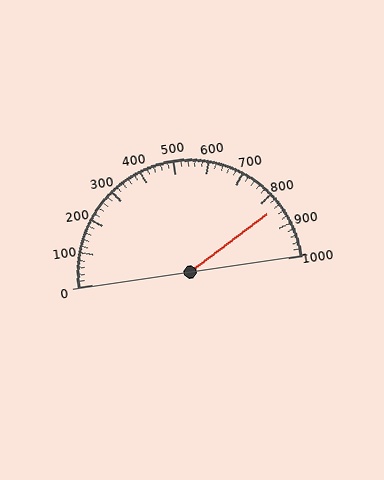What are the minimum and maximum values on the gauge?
The gauge ranges from 0 to 1000.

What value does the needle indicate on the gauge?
The needle indicates approximately 840.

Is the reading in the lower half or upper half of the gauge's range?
The reading is in the upper half of the range (0 to 1000).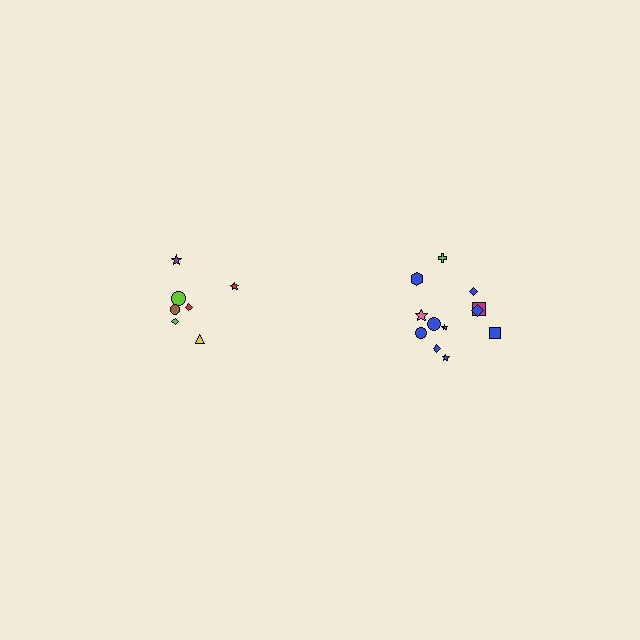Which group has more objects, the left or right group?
The right group.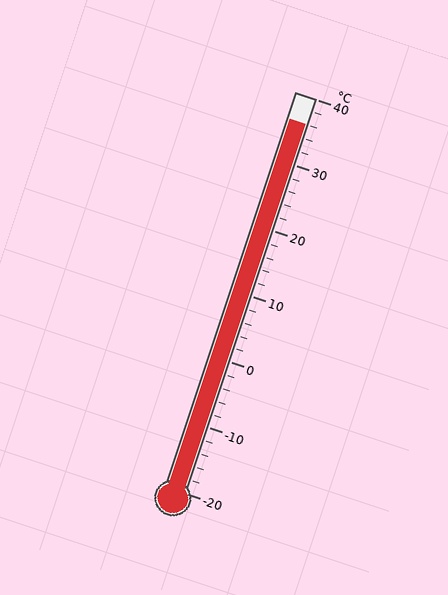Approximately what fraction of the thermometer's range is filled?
The thermometer is filled to approximately 95% of its range.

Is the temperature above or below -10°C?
The temperature is above -10°C.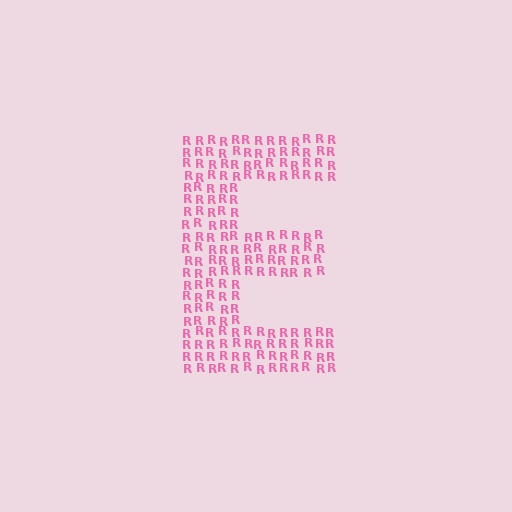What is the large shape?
The large shape is the letter E.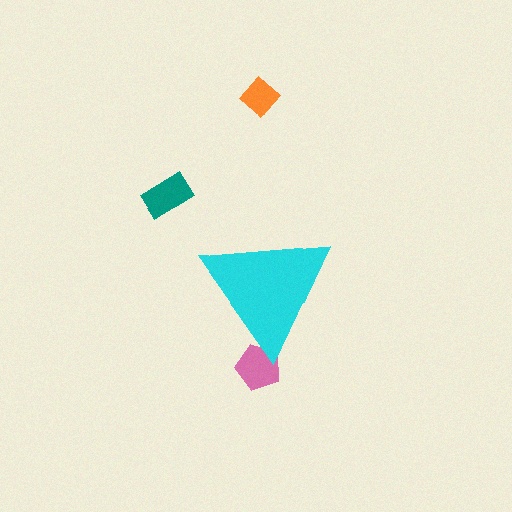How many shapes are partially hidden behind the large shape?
1 shape is partially hidden.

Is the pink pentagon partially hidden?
Yes, the pink pentagon is partially hidden behind the cyan triangle.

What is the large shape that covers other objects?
A cyan triangle.